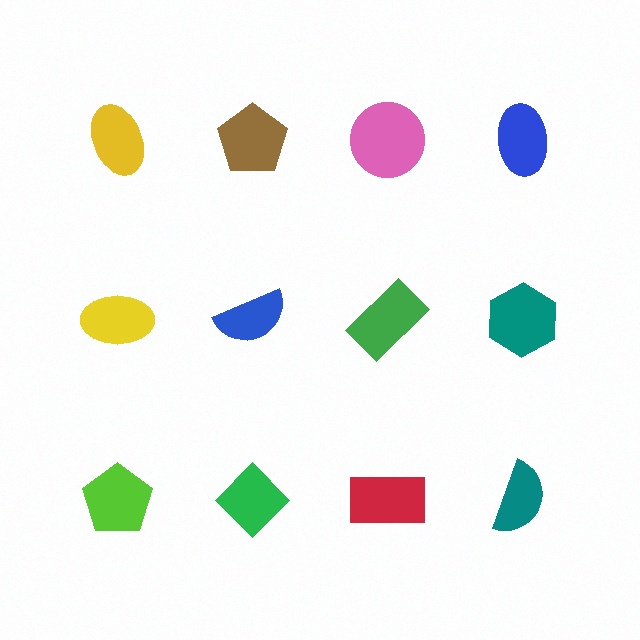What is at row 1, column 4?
A blue ellipse.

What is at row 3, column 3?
A red rectangle.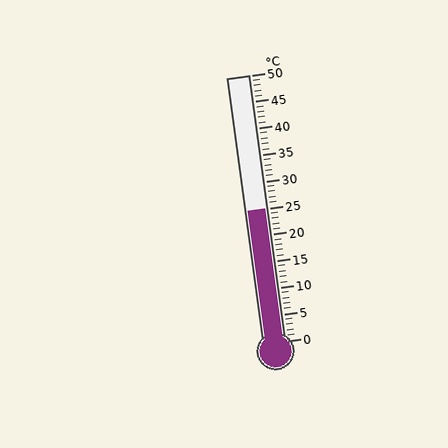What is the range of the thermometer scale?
The thermometer scale ranges from 0°C to 50°C.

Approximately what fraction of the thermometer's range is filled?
The thermometer is filled to approximately 50% of its range.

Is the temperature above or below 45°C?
The temperature is below 45°C.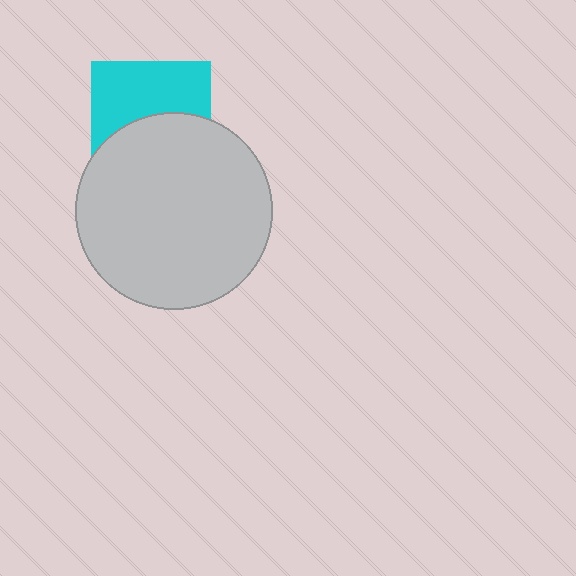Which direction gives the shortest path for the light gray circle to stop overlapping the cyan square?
Moving down gives the shortest separation.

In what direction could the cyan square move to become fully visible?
The cyan square could move up. That would shift it out from behind the light gray circle entirely.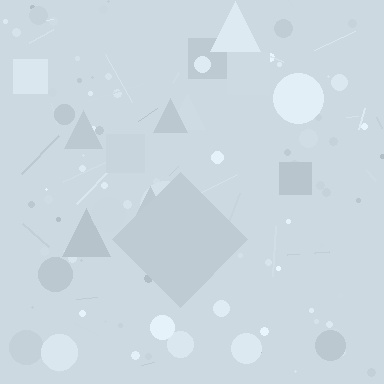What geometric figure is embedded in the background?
A diamond is embedded in the background.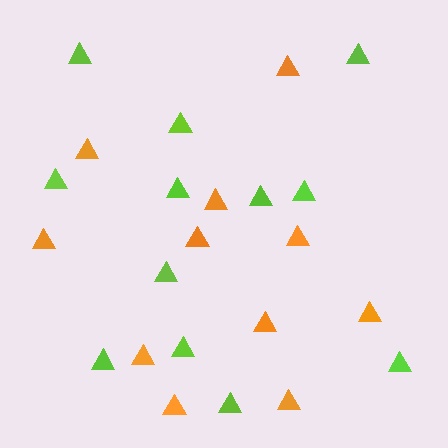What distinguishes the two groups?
There are 2 groups: one group of lime triangles (12) and one group of orange triangles (11).